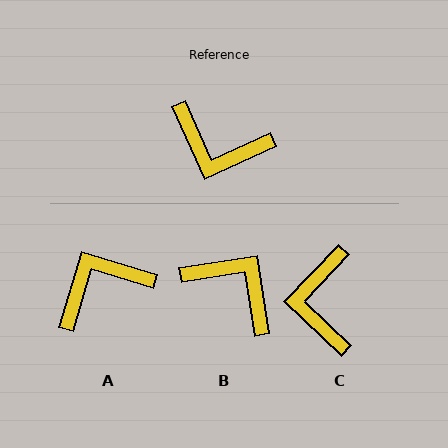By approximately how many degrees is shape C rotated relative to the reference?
Approximately 68 degrees clockwise.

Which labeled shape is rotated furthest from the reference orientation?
B, about 164 degrees away.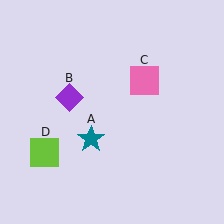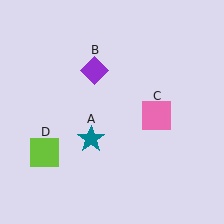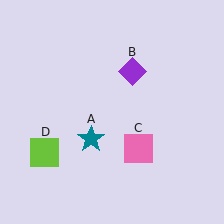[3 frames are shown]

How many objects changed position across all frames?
2 objects changed position: purple diamond (object B), pink square (object C).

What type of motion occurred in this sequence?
The purple diamond (object B), pink square (object C) rotated clockwise around the center of the scene.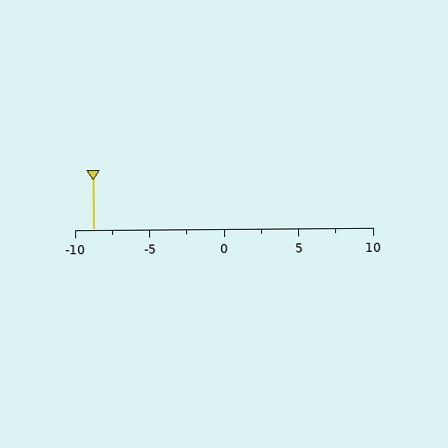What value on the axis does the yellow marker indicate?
The marker indicates approximately -8.8.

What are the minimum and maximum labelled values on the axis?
The axis runs from -10 to 10.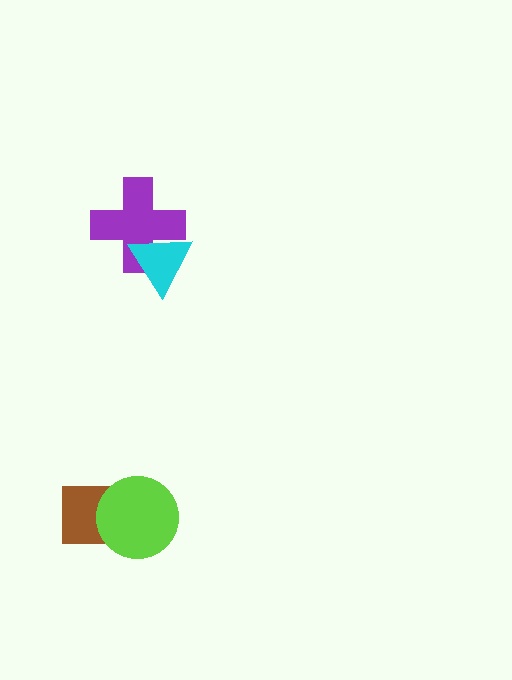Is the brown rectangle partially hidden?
Yes, it is partially covered by another shape.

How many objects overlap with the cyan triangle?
1 object overlaps with the cyan triangle.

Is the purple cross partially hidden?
Yes, it is partially covered by another shape.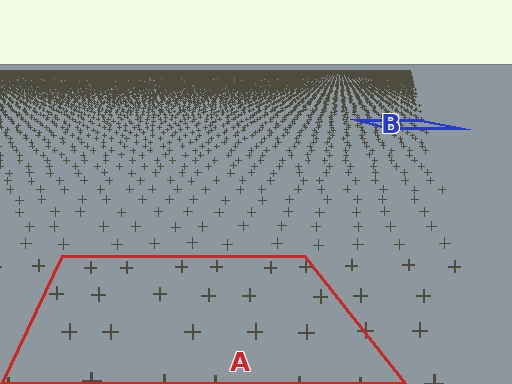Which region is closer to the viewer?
Region A is closer. The texture elements there are larger and more spread out.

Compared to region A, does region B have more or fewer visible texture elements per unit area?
Region B has more texture elements per unit area — they are packed more densely because it is farther away.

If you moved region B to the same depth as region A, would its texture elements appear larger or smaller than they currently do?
They would appear larger. At a closer depth, the same texture elements are projected at a bigger on-screen size.